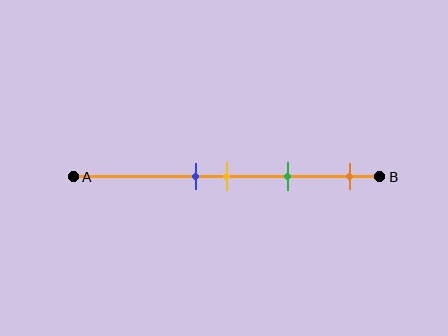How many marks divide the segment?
There are 4 marks dividing the segment.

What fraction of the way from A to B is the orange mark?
The orange mark is approximately 90% (0.9) of the way from A to B.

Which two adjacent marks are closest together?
The blue and yellow marks are the closest adjacent pair.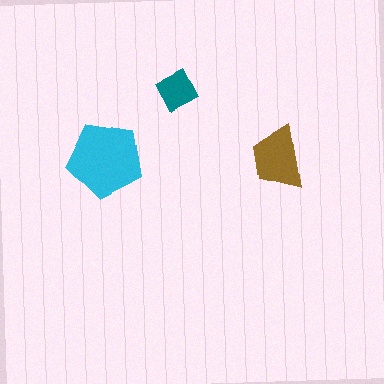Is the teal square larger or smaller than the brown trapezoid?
Smaller.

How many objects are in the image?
There are 3 objects in the image.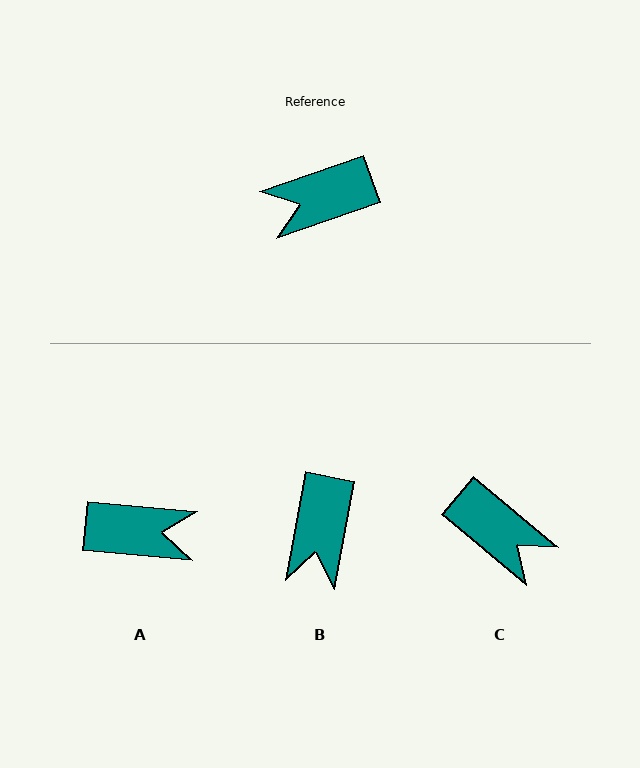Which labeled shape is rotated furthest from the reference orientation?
A, about 155 degrees away.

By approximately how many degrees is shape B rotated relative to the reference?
Approximately 60 degrees counter-clockwise.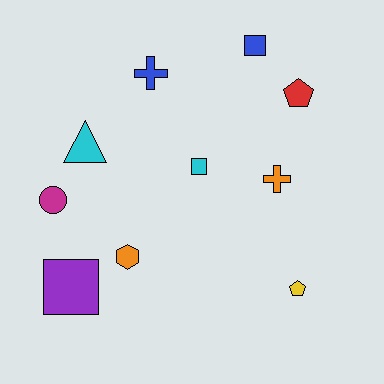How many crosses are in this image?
There are 2 crosses.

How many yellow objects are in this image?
There is 1 yellow object.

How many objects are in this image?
There are 10 objects.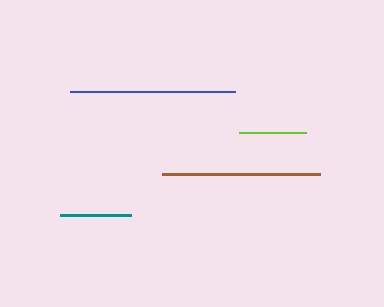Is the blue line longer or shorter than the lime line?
The blue line is longer than the lime line.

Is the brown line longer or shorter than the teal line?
The brown line is longer than the teal line.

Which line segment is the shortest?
The lime line is the shortest at approximately 67 pixels.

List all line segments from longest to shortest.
From longest to shortest: blue, brown, teal, lime.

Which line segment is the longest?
The blue line is the longest at approximately 165 pixels.